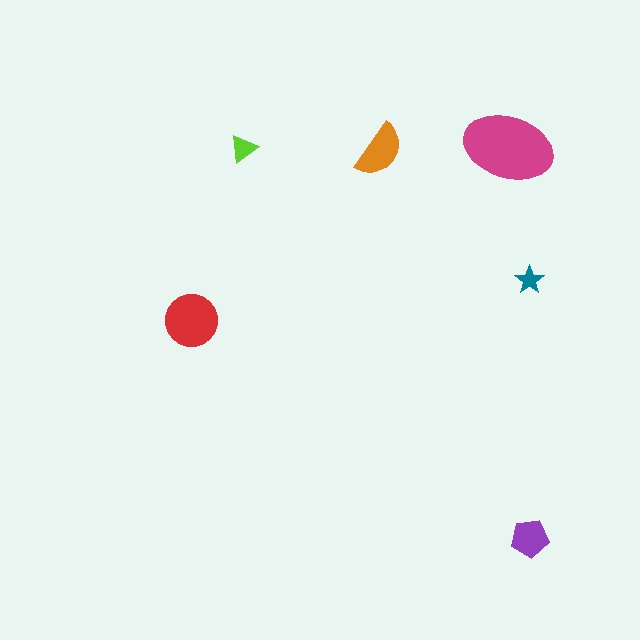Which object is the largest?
The magenta ellipse.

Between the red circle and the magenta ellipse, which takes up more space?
The magenta ellipse.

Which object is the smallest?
The teal star.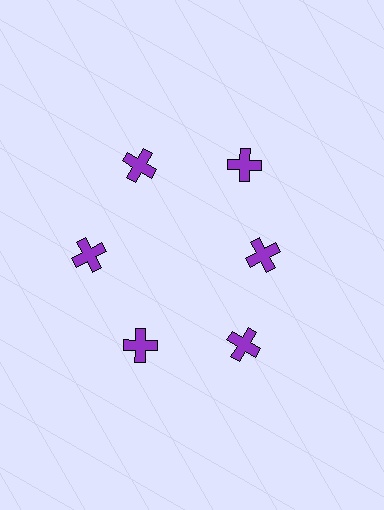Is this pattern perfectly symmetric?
No. The 6 purple crosses are arranged in a ring, but one element near the 3 o'clock position is pulled inward toward the center, breaking the 6-fold rotational symmetry.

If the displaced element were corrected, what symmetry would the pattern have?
It would have 6-fold rotational symmetry — the pattern would map onto itself every 60 degrees.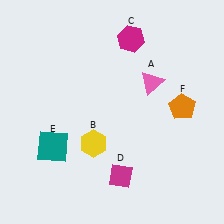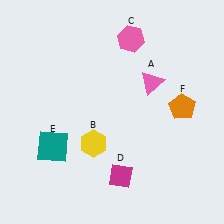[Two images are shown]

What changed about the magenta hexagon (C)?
In Image 1, C is magenta. In Image 2, it changed to pink.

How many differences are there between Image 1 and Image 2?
There is 1 difference between the two images.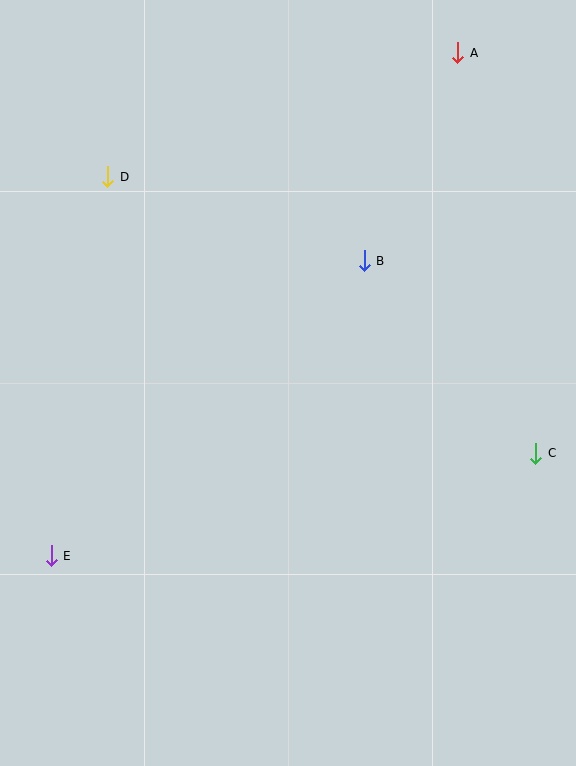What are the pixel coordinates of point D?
Point D is at (108, 177).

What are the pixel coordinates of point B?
Point B is at (364, 261).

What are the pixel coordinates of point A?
Point A is at (458, 53).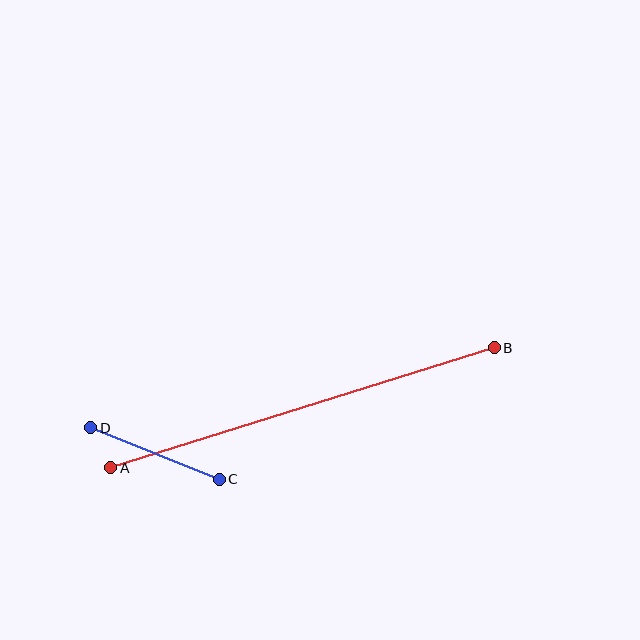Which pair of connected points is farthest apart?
Points A and B are farthest apart.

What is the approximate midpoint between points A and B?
The midpoint is at approximately (302, 408) pixels.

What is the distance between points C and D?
The distance is approximately 138 pixels.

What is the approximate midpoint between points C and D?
The midpoint is at approximately (155, 454) pixels.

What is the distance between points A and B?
The distance is approximately 401 pixels.